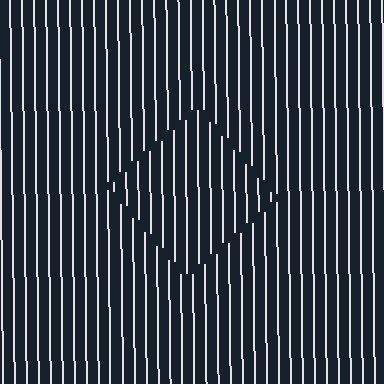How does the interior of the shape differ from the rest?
The interior of the shape contains the same grating, shifted by half a period — the contour is defined by the phase discontinuity where line-ends from the inner and outer gratings abut.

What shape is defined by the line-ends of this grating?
An illusory square. The interior of the shape contains the same grating, shifted by half a period — the contour is defined by the phase discontinuity where line-ends from the inner and outer gratings abut.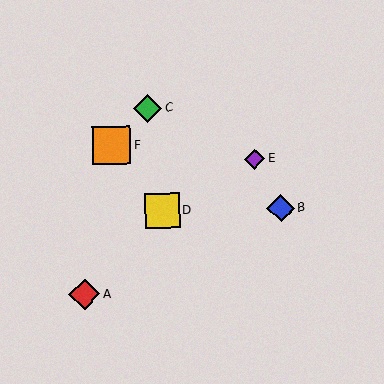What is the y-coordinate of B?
Object B is at y≈208.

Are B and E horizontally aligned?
No, B is at y≈208 and E is at y≈159.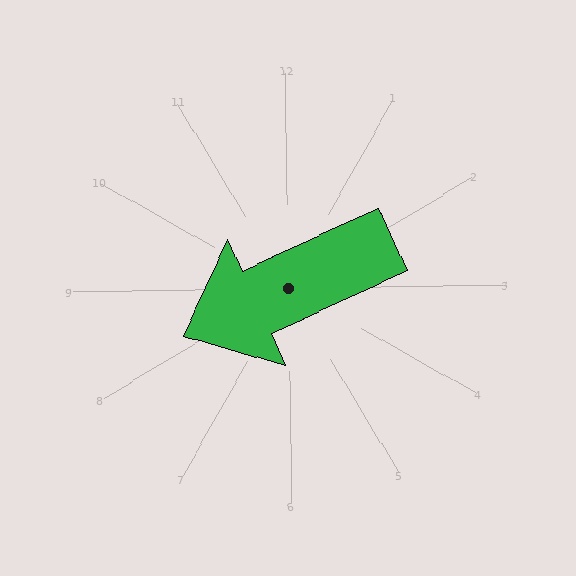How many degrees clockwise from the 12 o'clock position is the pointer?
Approximately 246 degrees.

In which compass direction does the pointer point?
Southwest.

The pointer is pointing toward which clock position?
Roughly 8 o'clock.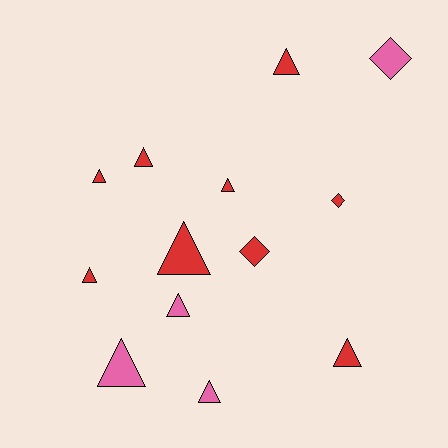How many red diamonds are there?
There are 2 red diamonds.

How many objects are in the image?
There are 13 objects.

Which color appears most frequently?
Red, with 9 objects.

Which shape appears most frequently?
Triangle, with 10 objects.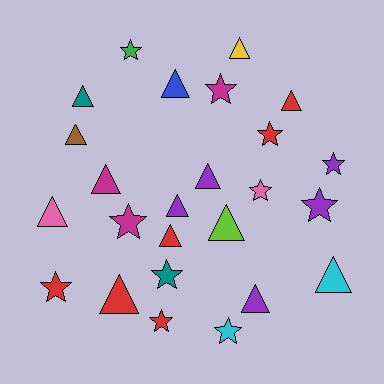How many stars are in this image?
There are 11 stars.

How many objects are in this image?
There are 25 objects.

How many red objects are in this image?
There are 6 red objects.